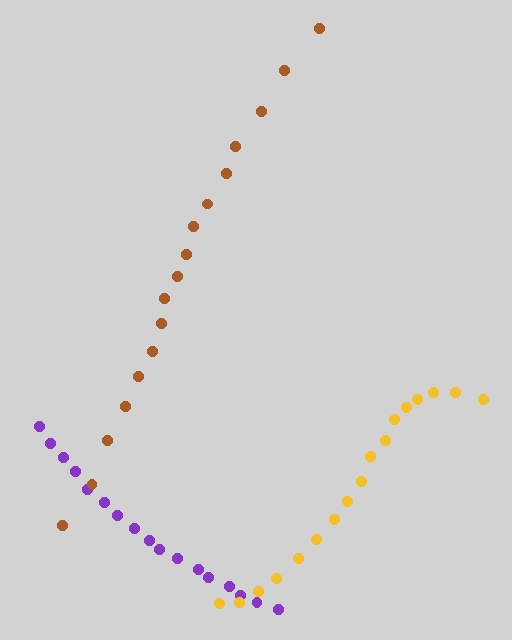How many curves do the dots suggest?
There are 3 distinct paths.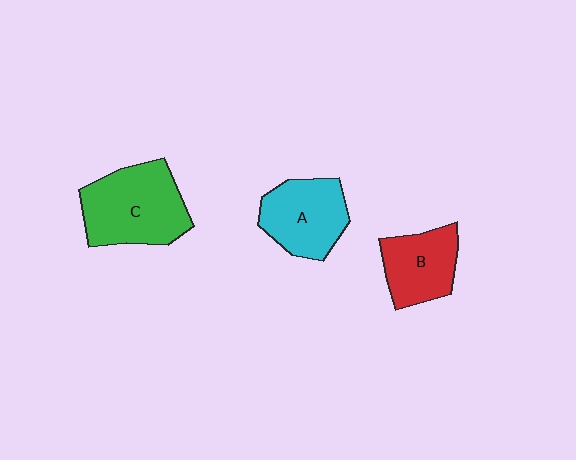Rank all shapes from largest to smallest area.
From largest to smallest: C (green), A (cyan), B (red).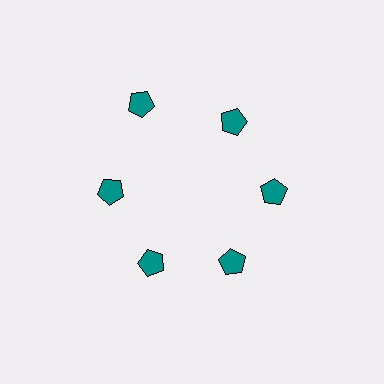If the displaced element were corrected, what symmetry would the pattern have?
It would have 6-fold rotational symmetry — the pattern would map onto itself every 60 degrees.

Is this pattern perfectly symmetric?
No. The 6 teal pentagons are arranged in a ring, but one element near the 11 o'clock position is pushed outward from the center, breaking the 6-fold rotational symmetry.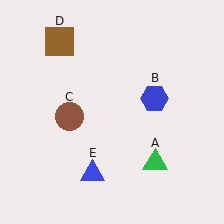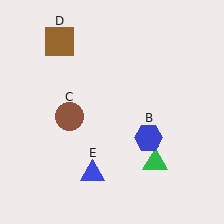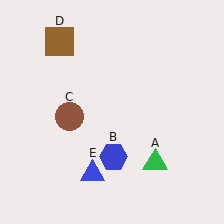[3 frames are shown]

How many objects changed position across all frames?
1 object changed position: blue hexagon (object B).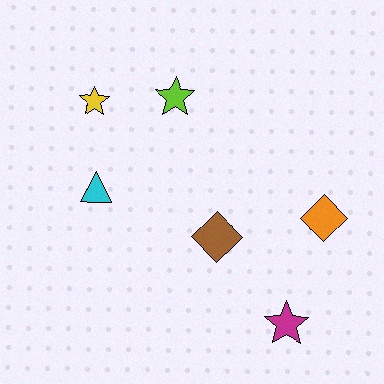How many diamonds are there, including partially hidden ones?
There are 2 diamonds.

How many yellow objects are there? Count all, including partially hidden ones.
There is 1 yellow object.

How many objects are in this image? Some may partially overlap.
There are 6 objects.